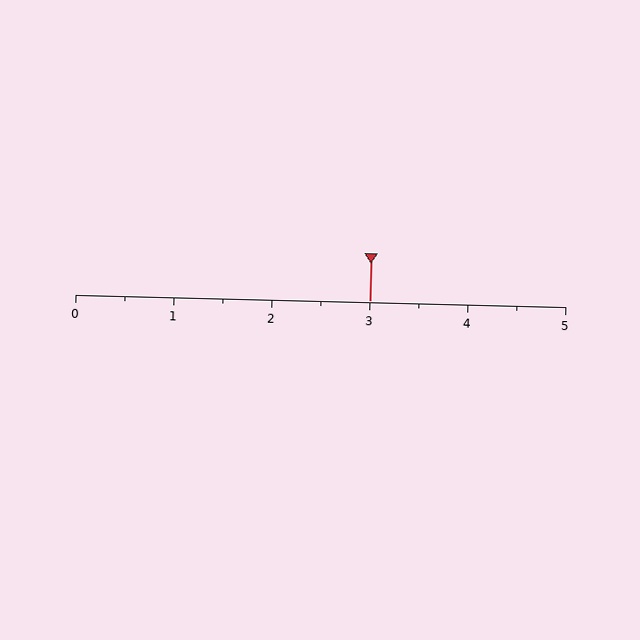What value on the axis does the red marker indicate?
The marker indicates approximately 3.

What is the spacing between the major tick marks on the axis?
The major ticks are spaced 1 apart.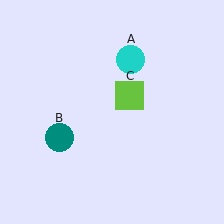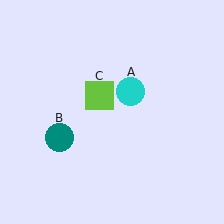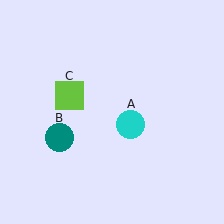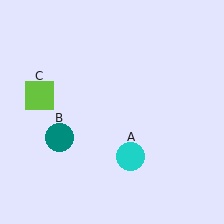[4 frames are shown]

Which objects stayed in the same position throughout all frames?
Teal circle (object B) remained stationary.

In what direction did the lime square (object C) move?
The lime square (object C) moved left.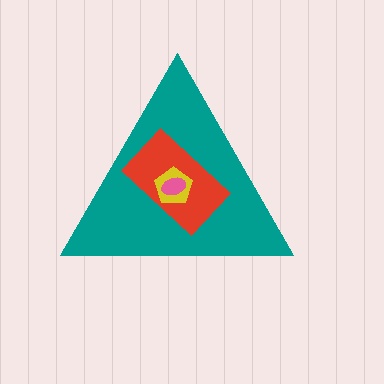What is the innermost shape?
The pink ellipse.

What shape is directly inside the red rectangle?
The yellow pentagon.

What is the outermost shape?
The teal triangle.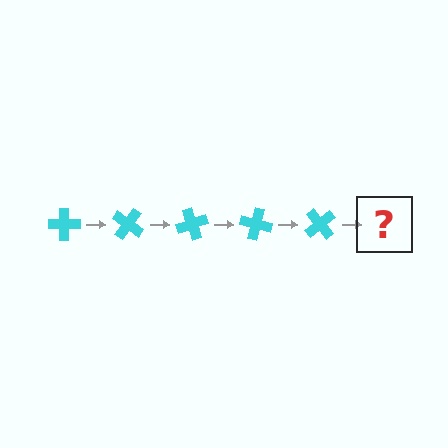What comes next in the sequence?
The next element should be a cyan cross rotated 175 degrees.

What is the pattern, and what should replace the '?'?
The pattern is that the cross rotates 35 degrees each step. The '?' should be a cyan cross rotated 175 degrees.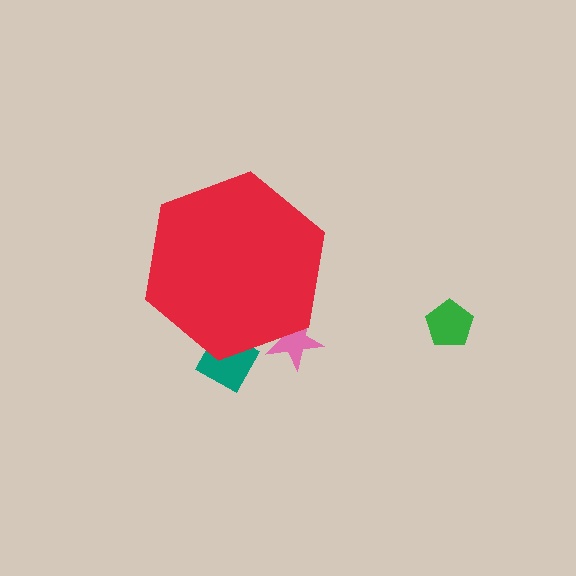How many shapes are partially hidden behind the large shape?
2 shapes are partially hidden.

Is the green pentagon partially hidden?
No, the green pentagon is fully visible.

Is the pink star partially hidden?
Yes, the pink star is partially hidden behind the red hexagon.